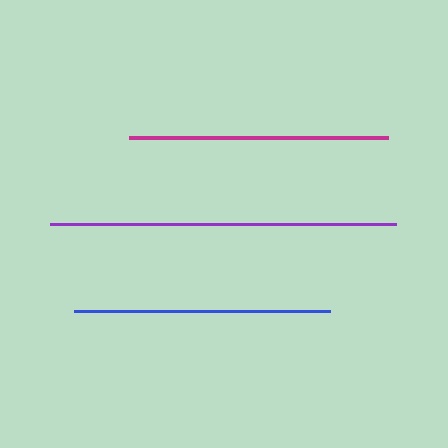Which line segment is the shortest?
The blue line is the shortest at approximately 257 pixels.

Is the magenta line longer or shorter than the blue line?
The magenta line is longer than the blue line.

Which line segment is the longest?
The purple line is the longest at approximately 347 pixels.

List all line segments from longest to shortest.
From longest to shortest: purple, magenta, blue.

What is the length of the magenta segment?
The magenta segment is approximately 259 pixels long.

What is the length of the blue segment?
The blue segment is approximately 257 pixels long.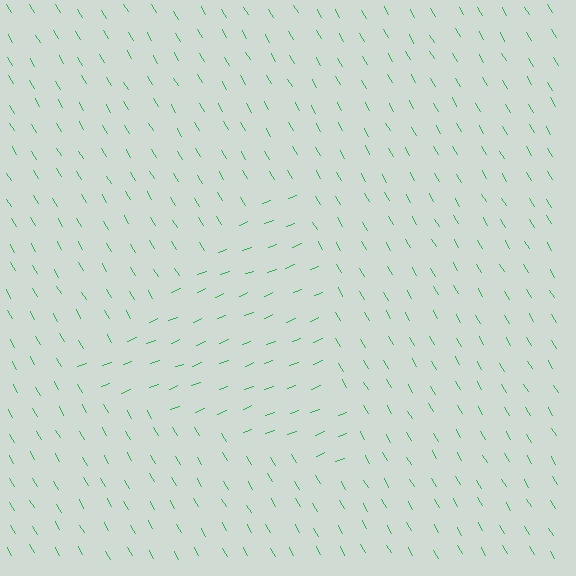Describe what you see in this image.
The image is filled with small green line segments. A triangle region in the image has lines oriented differently from the surrounding lines, creating a visible texture boundary.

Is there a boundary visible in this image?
Yes, there is a texture boundary formed by a change in line orientation.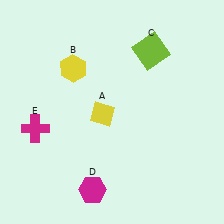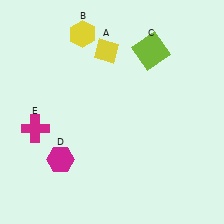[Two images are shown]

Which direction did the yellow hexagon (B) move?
The yellow hexagon (B) moved up.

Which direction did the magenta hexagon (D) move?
The magenta hexagon (D) moved left.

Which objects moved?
The objects that moved are: the yellow diamond (A), the yellow hexagon (B), the magenta hexagon (D).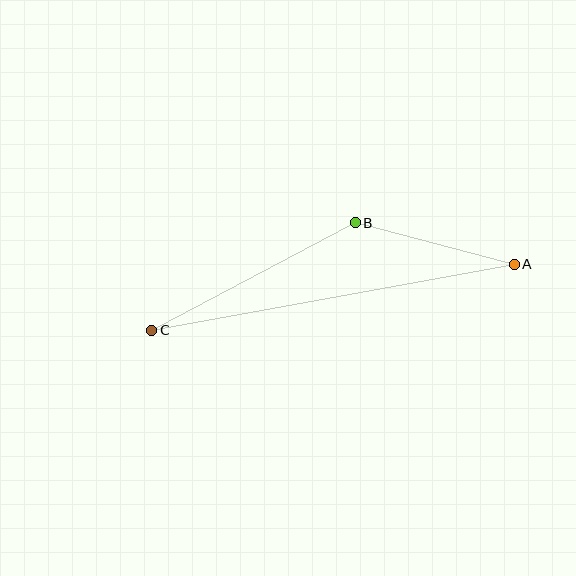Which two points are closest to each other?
Points A and B are closest to each other.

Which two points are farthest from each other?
Points A and C are farthest from each other.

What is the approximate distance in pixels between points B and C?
The distance between B and C is approximately 230 pixels.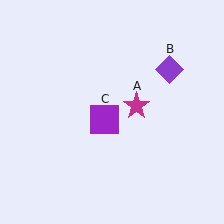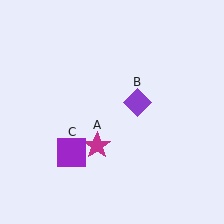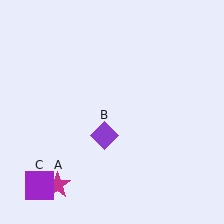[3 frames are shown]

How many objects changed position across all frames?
3 objects changed position: magenta star (object A), purple diamond (object B), purple square (object C).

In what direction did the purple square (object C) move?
The purple square (object C) moved down and to the left.